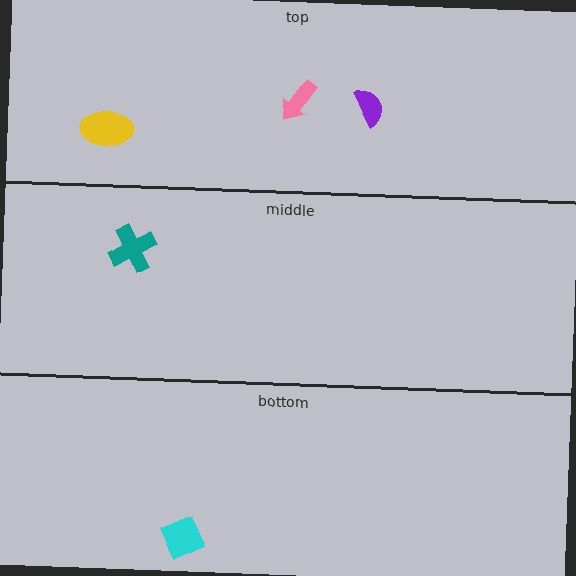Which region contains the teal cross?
The middle region.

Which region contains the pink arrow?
The top region.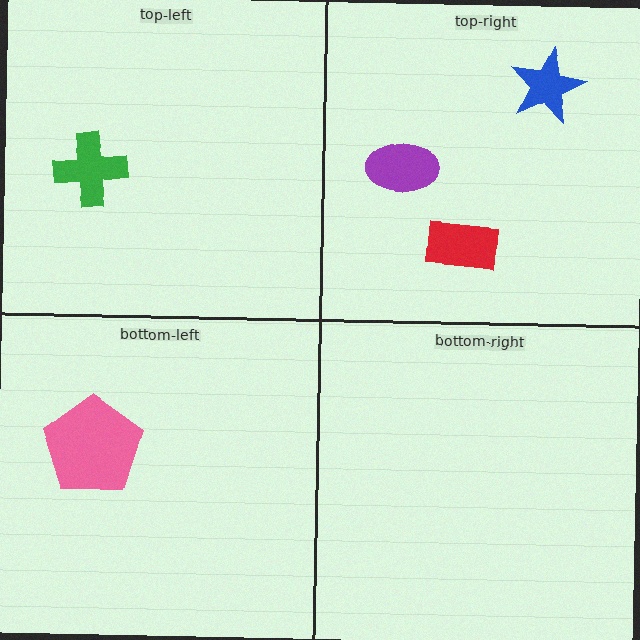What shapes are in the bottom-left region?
The pink pentagon.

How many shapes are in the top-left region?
1.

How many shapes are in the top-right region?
3.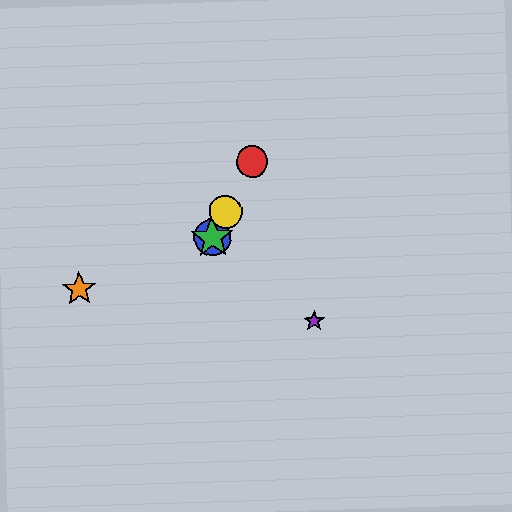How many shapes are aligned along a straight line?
4 shapes (the red circle, the blue circle, the green star, the yellow circle) are aligned along a straight line.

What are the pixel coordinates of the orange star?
The orange star is at (79, 289).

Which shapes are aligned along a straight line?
The red circle, the blue circle, the green star, the yellow circle are aligned along a straight line.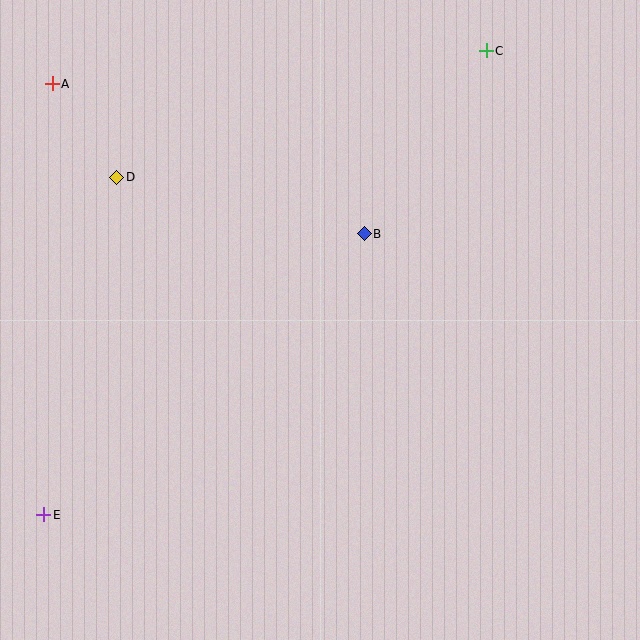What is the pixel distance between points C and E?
The distance between C and E is 641 pixels.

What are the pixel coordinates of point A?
Point A is at (52, 84).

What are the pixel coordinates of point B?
Point B is at (364, 234).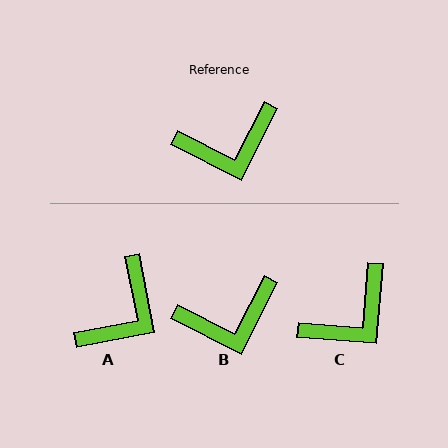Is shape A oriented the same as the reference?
No, it is off by about 38 degrees.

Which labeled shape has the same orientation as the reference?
B.